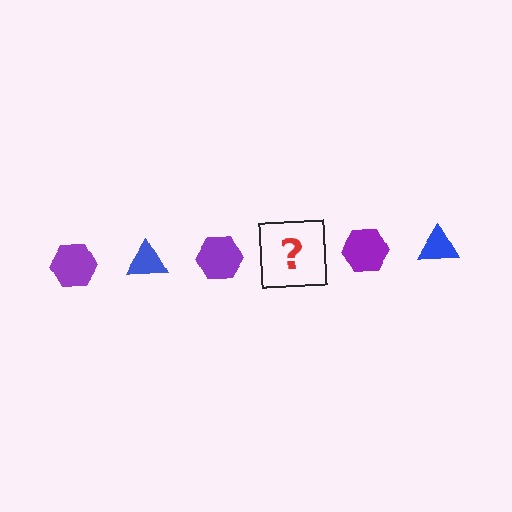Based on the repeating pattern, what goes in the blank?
The blank should be a blue triangle.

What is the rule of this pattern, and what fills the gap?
The rule is that the pattern alternates between purple hexagon and blue triangle. The gap should be filled with a blue triangle.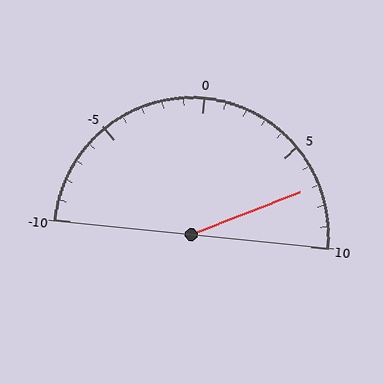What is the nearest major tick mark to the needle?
The nearest major tick mark is 5.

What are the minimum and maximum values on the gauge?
The gauge ranges from -10 to 10.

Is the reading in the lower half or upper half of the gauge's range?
The reading is in the upper half of the range (-10 to 10).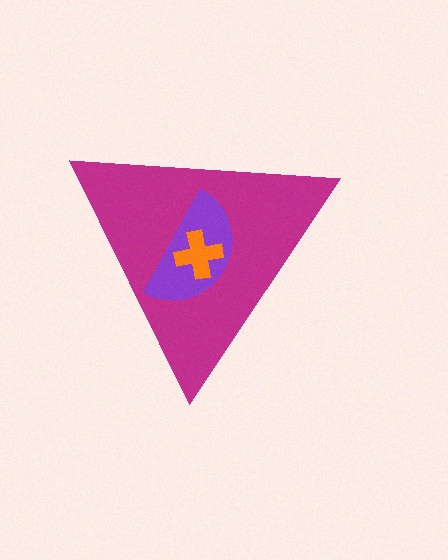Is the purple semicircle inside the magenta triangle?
Yes.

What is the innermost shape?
The orange cross.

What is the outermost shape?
The magenta triangle.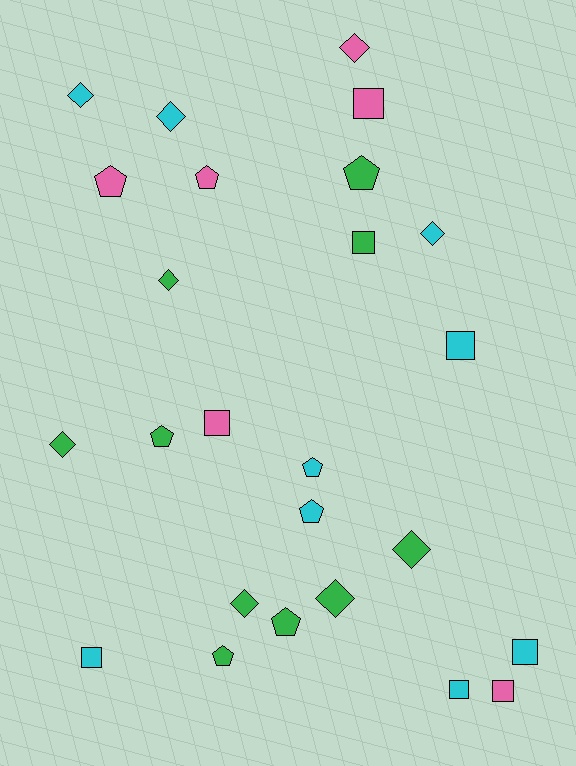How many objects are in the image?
There are 25 objects.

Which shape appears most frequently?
Diamond, with 9 objects.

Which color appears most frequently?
Green, with 10 objects.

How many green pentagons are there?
There are 4 green pentagons.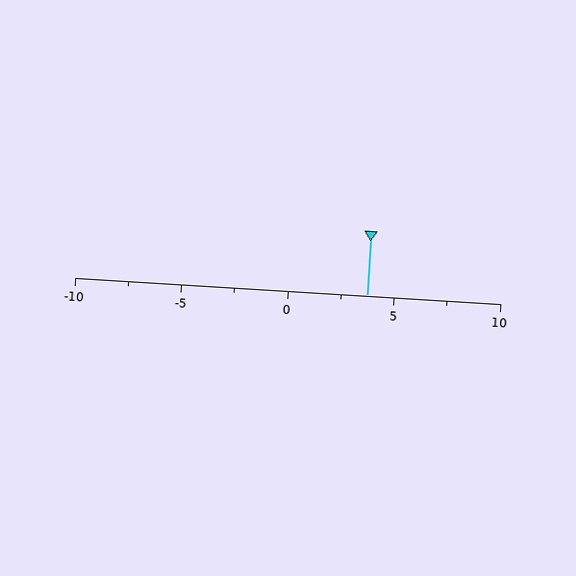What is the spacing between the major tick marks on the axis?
The major ticks are spaced 5 apart.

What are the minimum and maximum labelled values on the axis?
The axis runs from -10 to 10.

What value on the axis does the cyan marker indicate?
The marker indicates approximately 3.8.